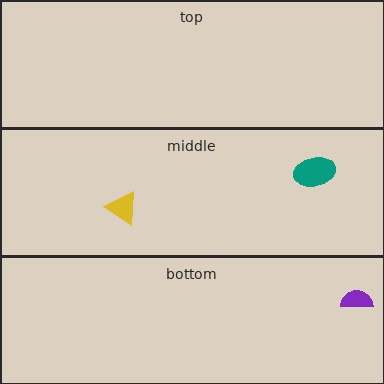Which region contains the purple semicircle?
The bottom region.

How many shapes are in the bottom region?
1.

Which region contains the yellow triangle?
The middle region.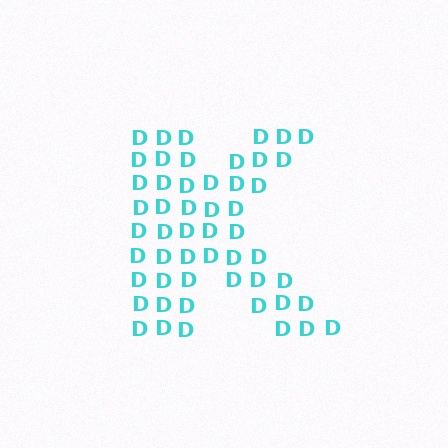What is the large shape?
The large shape is the letter K.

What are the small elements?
The small elements are letter D's.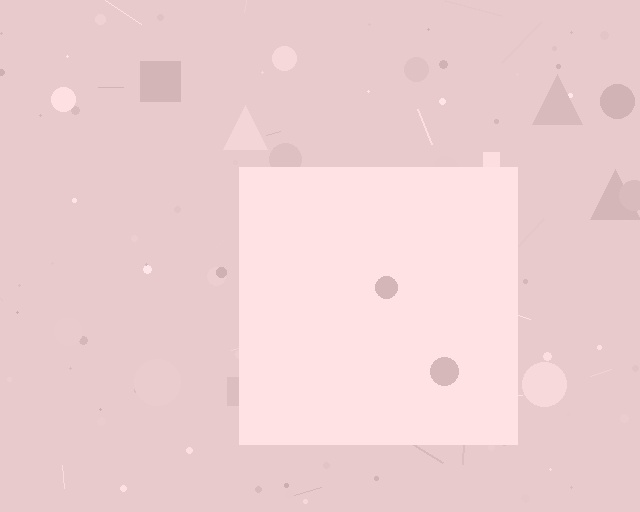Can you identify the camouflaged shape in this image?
The camouflaged shape is a square.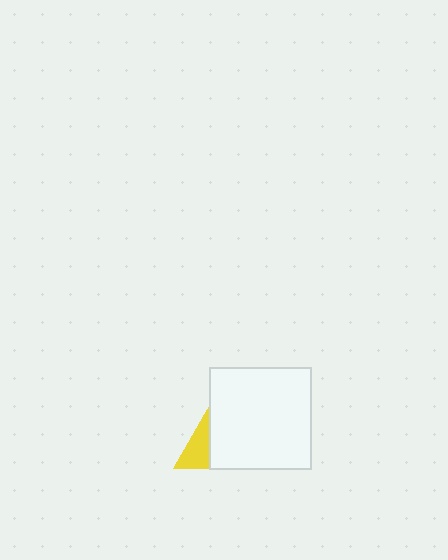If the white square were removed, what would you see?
You would see the complete yellow triangle.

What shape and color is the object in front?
The object in front is a white square.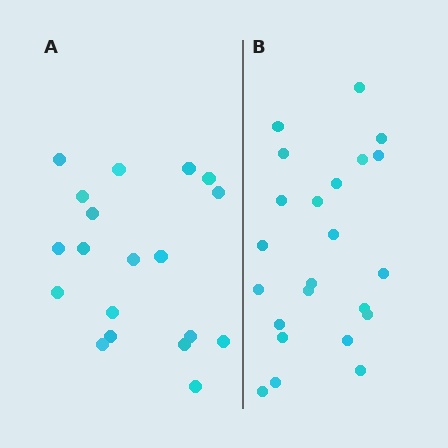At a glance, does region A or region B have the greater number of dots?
Region B (the right region) has more dots.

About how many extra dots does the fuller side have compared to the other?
Region B has about 4 more dots than region A.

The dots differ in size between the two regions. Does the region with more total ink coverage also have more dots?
No. Region A has more total ink coverage because its dots are larger, but region B actually contains more individual dots. Total area can be misleading — the number of items is what matters here.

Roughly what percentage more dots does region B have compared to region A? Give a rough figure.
About 20% more.